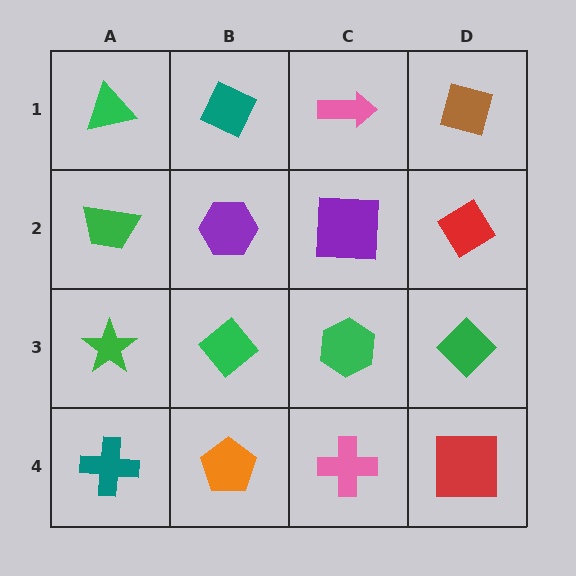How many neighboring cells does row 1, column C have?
3.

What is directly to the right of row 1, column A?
A teal diamond.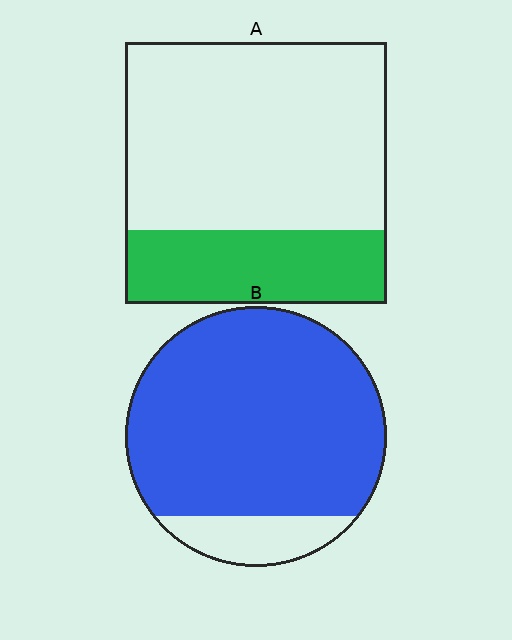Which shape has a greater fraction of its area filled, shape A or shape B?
Shape B.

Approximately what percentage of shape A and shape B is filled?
A is approximately 30% and B is approximately 85%.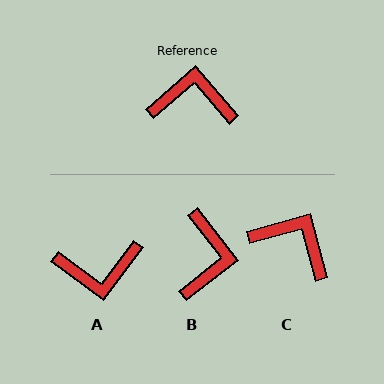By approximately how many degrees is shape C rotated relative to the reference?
Approximately 26 degrees clockwise.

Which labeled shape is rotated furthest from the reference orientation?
A, about 168 degrees away.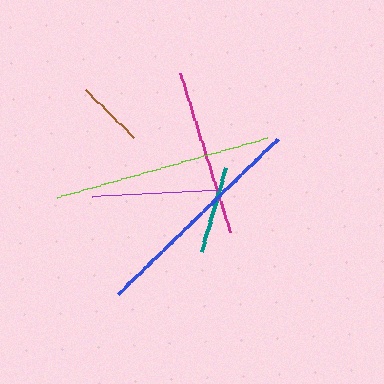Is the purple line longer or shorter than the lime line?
The lime line is longer than the purple line.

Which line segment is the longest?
The blue line is the longest at approximately 222 pixels.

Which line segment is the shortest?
The brown line is the shortest at approximately 68 pixels.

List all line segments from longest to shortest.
From longest to shortest: blue, lime, magenta, purple, teal, brown.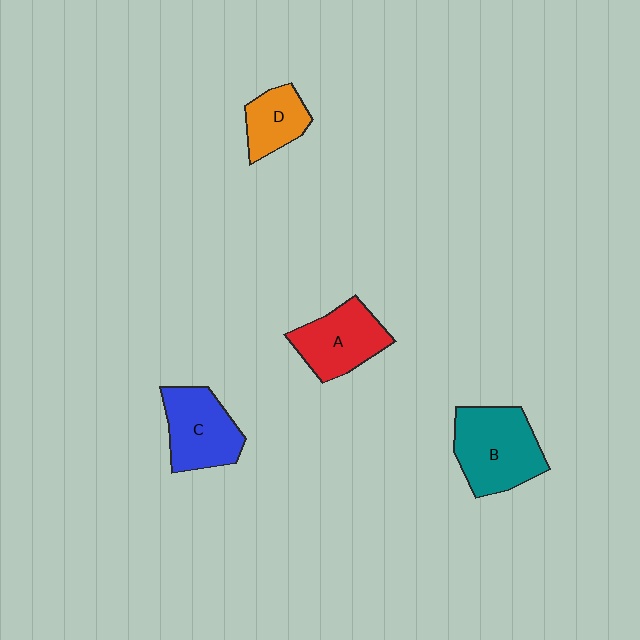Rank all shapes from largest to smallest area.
From largest to smallest: B (teal), C (blue), A (red), D (orange).